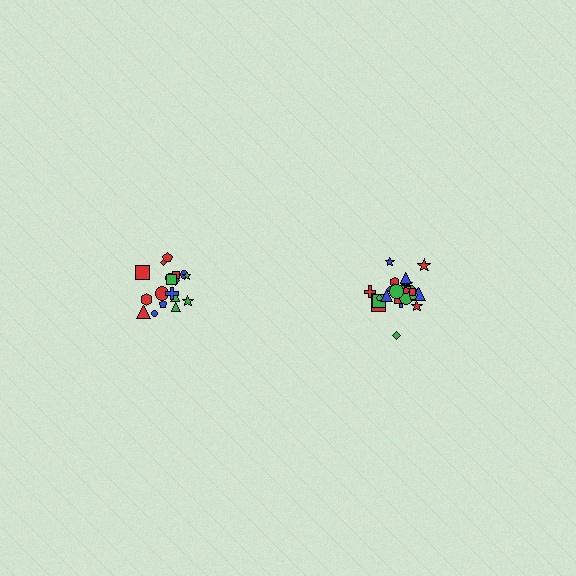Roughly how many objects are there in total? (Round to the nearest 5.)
Roughly 45 objects in total.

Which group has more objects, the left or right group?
The right group.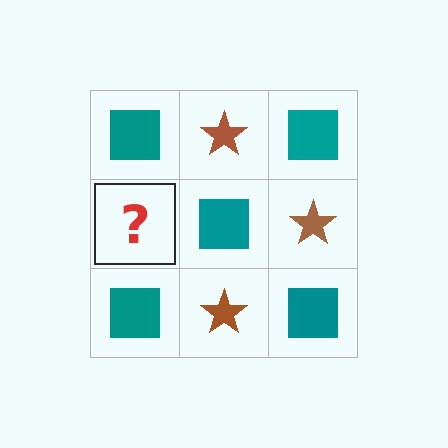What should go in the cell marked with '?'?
The missing cell should contain a brown star.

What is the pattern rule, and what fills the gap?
The rule is that it alternates teal square and brown star in a checkerboard pattern. The gap should be filled with a brown star.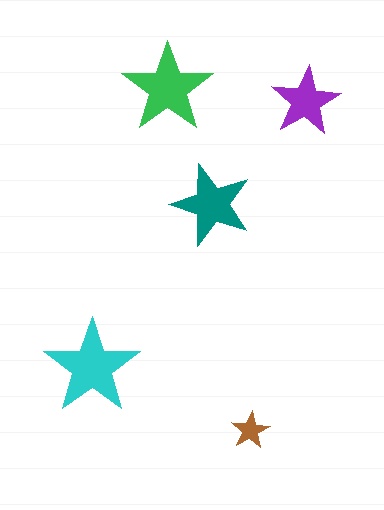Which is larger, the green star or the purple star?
The green one.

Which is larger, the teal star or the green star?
The green one.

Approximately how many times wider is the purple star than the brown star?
About 2 times wider.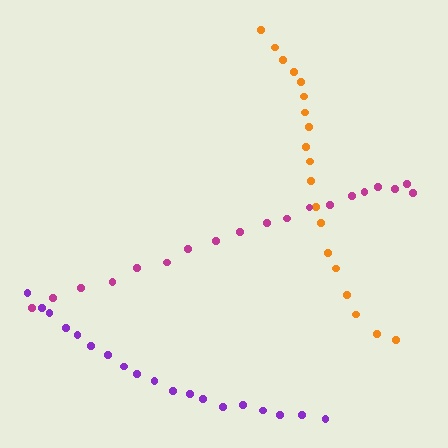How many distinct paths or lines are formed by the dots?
There are 3 distinct paths.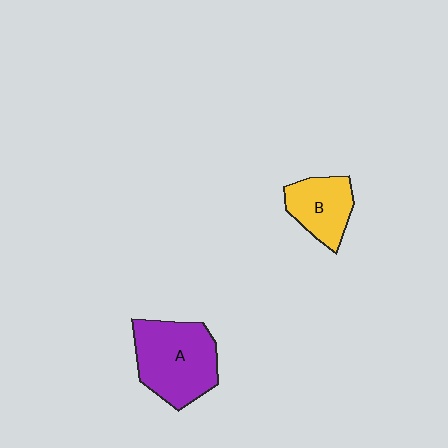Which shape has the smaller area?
Shape B (yellow).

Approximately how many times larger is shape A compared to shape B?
Approximately 1.6 times.